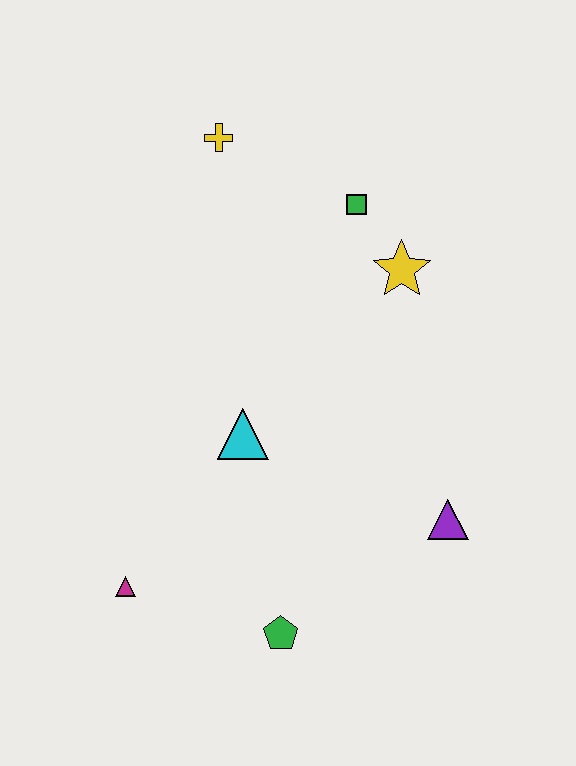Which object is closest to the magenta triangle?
The green pentagon is closest to the magenta triangle.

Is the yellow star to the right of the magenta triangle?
Yes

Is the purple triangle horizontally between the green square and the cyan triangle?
No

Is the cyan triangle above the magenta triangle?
Yes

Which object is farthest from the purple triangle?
The yellow cross is farthest from the purple triangle.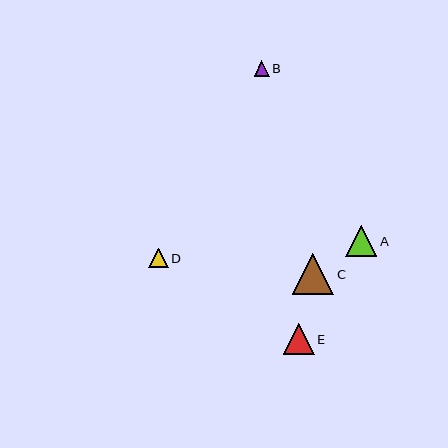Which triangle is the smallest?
Triangle B is the smallest with a size of approximately 15 pixels.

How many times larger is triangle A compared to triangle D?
Triangle A is approximately 1.6 times the size of triangle D.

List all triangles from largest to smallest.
From largest to smallest: C, A, E, D, B.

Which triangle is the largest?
Triangle C is the largest with a size of approximately 41 pixels.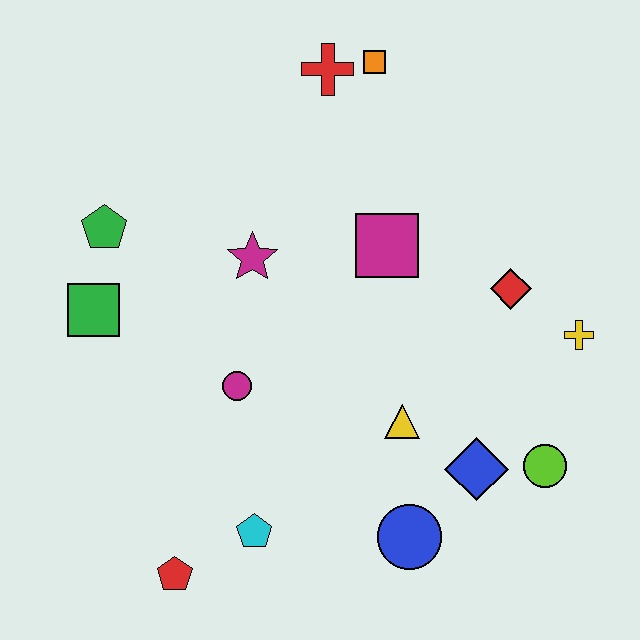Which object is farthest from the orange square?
The red pentagon is farthest from the orange square.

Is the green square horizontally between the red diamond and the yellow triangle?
No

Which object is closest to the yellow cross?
The red diamond is closest to the yellow cross.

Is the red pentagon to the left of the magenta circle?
Yes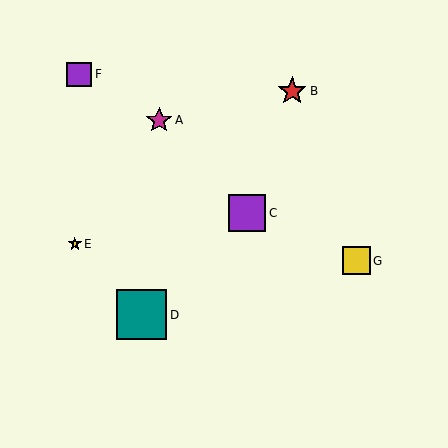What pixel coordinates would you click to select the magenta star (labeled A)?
Click at (159, 120) to select the magenta star A.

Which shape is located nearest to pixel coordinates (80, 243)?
The yellow star (labeled E) at (75, 244) is nearest to that location.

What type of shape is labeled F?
Shape F is a purple square.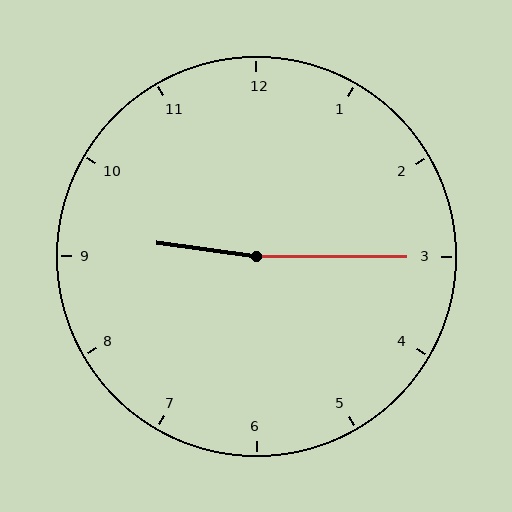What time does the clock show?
9:15.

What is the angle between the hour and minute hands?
Approximately 172 degrees.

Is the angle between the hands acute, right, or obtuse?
It is obtuse.